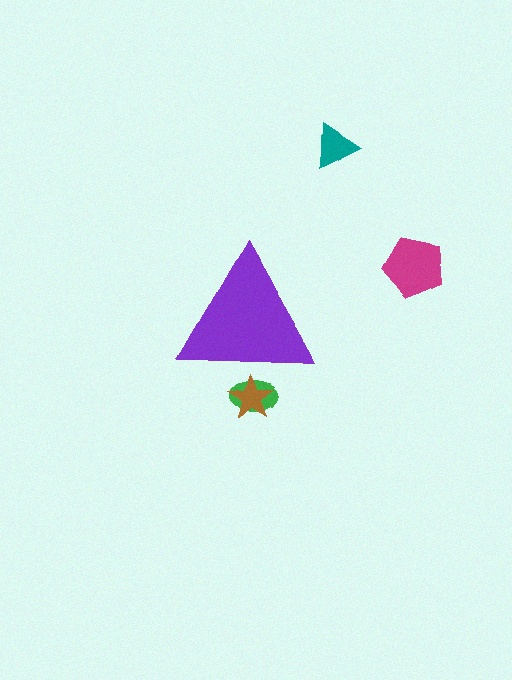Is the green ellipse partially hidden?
Yes, the green ellipse is partially hidden behind the purple triangle.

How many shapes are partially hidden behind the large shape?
2 shapes are partially hidden.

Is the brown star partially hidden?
Yes, the brown star is partially hidden behind the purple triangle.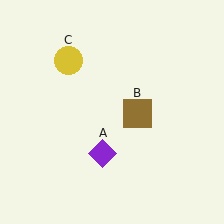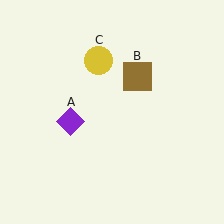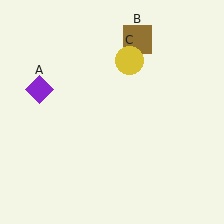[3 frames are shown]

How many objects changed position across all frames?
3 objects changed position: purple diamond (object A), brown square (object B), yellow circle (object C).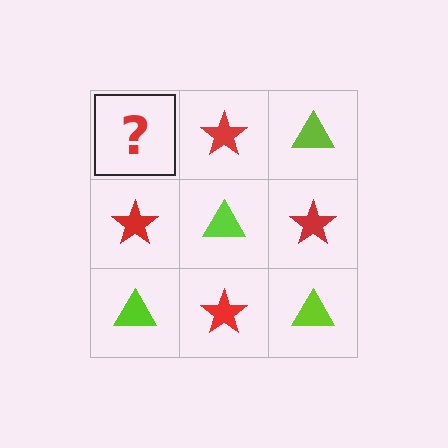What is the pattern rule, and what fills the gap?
The rule is that it alternates lime triangle and red star in a checkerboard pattern. The gap should be filled with a lime triangle.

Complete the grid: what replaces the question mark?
The question mark should be replaced with a lime triangle.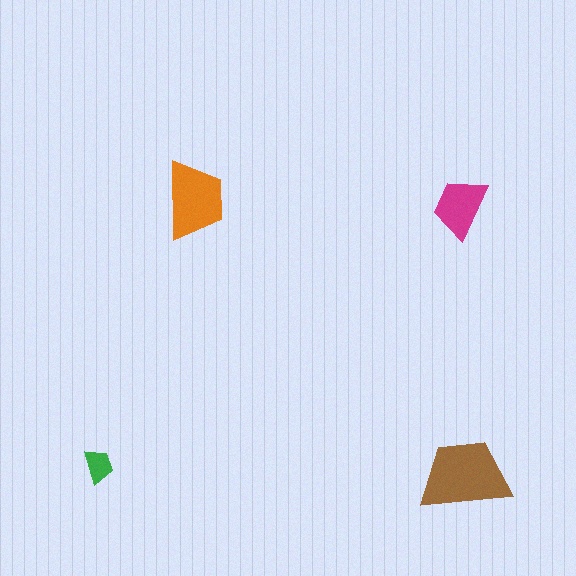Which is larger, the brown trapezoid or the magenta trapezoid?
The brown one.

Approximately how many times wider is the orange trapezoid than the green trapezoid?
About 2.5 times wider.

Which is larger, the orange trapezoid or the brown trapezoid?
The brown one.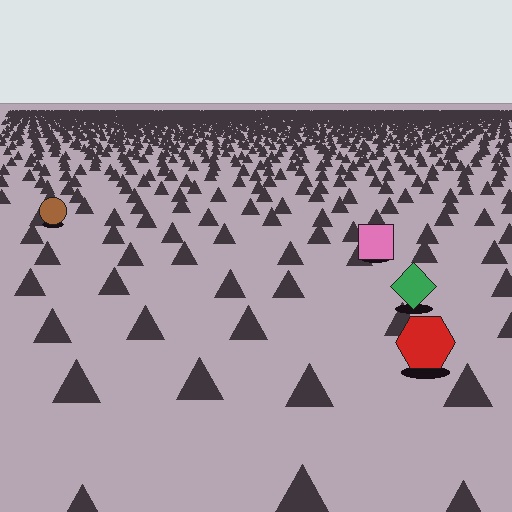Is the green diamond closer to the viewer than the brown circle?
Yes. The green diamond is closer — you can tell from the texture gradient: the ground texture is coarser near it.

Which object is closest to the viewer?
The red hexagon is closest. The texture marks near it are larger and more spread out.